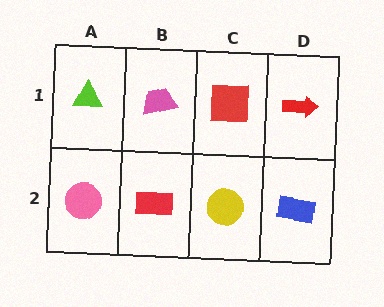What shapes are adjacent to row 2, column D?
A red arrow (row 1, column D), a yellow circle (row 2, column C).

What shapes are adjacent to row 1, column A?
A pink circle (row 2, column A), a pink trapezoid (row 1, column B).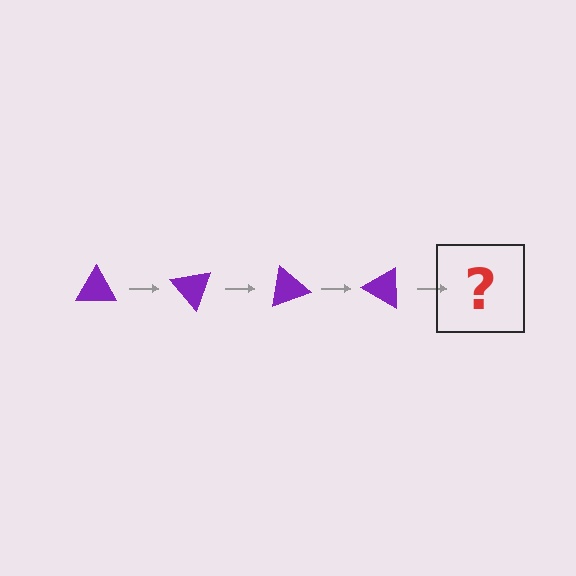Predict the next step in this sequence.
The next step is a purple triangle rotated 200 degrees.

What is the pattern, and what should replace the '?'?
The pattern is that the triangle rotates 50 degrees each step. The '?' should be a purple triangle rotated 200 degrees.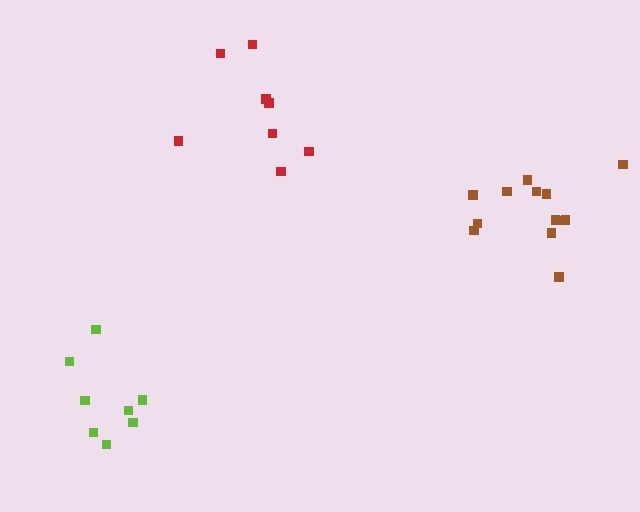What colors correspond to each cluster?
The clusters are colored: red, lime, brown.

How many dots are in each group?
Group 1: 8 dots, Group 2: 8 dots, Group 3: 13 dots (29 total).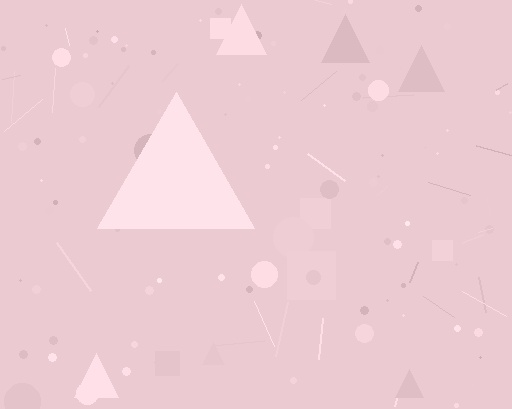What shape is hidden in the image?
A triangle is hidden in the image.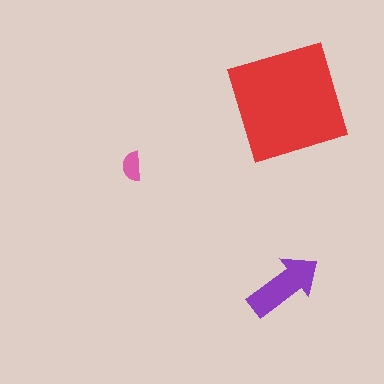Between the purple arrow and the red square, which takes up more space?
The red square.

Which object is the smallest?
The pink semicircle.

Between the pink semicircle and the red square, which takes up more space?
The red square.